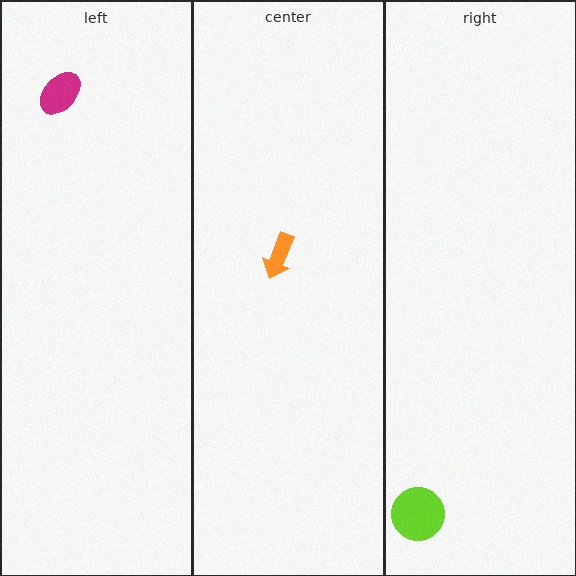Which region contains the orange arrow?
The center region.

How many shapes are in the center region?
1.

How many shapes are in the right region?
1.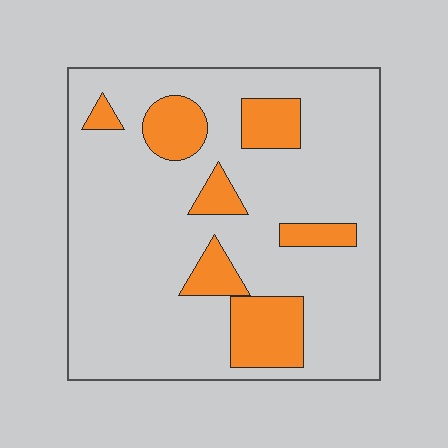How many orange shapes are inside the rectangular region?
7.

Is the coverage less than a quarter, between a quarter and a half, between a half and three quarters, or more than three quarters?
Less than a quarter.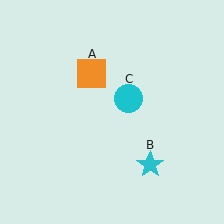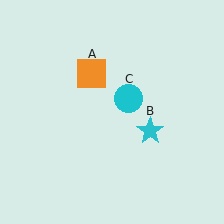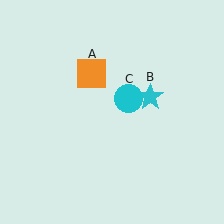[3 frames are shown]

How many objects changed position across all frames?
1 object changed position: cyan star (object B).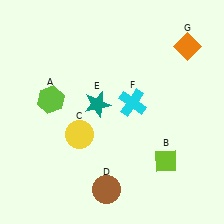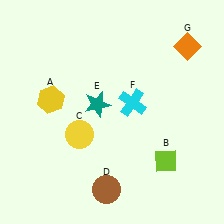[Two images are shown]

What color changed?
The hexagon (A) changed from lime in Image 1 to yellow in Image 2.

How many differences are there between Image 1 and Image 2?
There is 1 difference between the two images.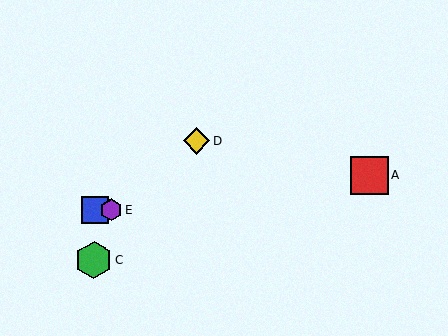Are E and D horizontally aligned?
No, E is at y≈210 and D is at y≈141.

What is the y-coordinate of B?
Object B is at y≈210.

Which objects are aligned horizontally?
Objects B, E are aligned horizontally.